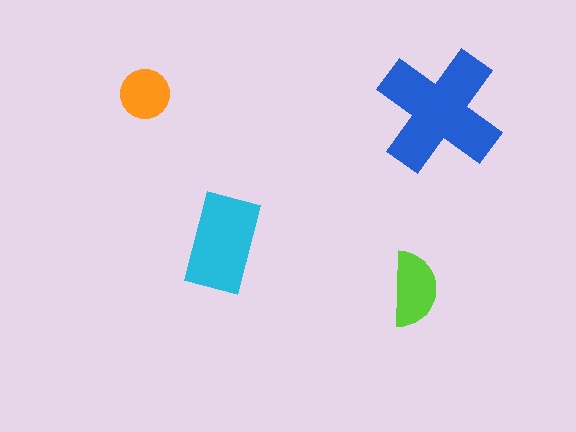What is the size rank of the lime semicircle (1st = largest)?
3rd.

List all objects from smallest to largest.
The orange circle, the lime semicircle, the cyan rectangle, the blue cross.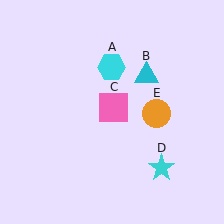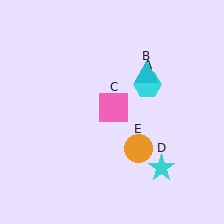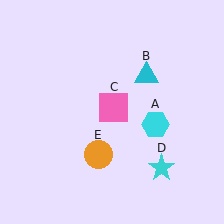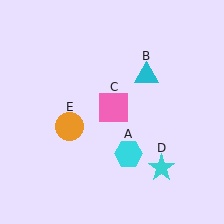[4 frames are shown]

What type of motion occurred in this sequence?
The cyan hexagon (object A), orange circle (object E) rotated clockwise around the center of the scene.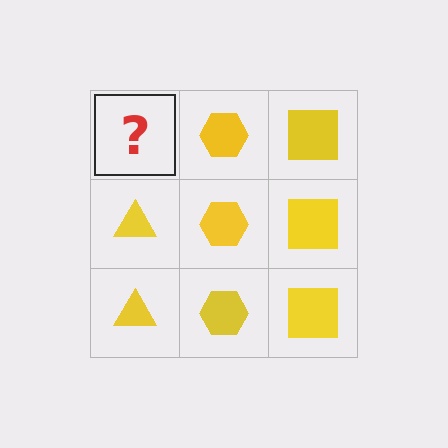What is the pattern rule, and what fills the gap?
The rule is that each column has a consistent shape. The gap should be filled with a yellow triangle.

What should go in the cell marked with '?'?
The missing cell should contain a yellow triangle.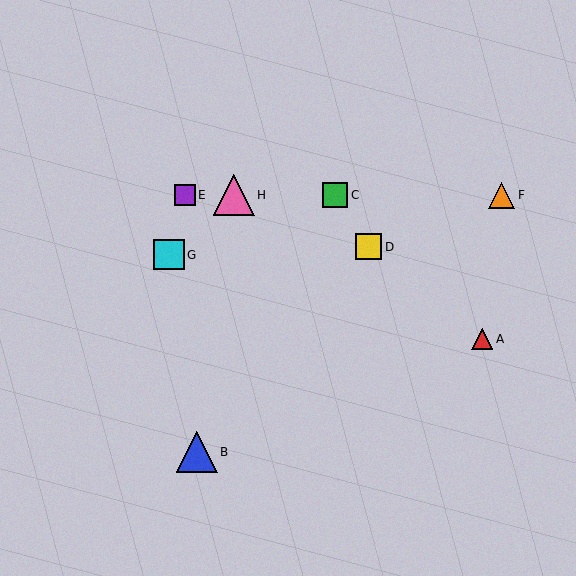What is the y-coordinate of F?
Object F is at y≈195.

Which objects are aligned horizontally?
Objects C, E, F, H are aligned horizontally.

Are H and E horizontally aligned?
Yes, both are at y≈195.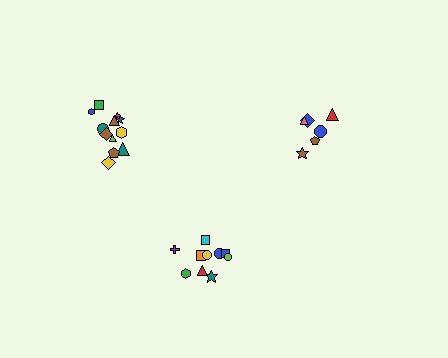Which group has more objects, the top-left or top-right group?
The top-left group.